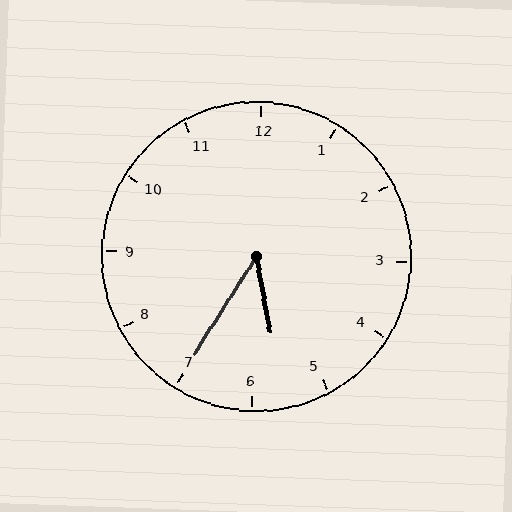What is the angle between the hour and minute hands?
Approximately 42 degrees.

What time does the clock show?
5:35.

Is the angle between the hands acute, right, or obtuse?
It is acute.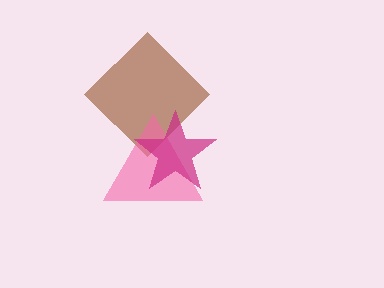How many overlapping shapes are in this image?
There are 3 overlapping shapes in the image.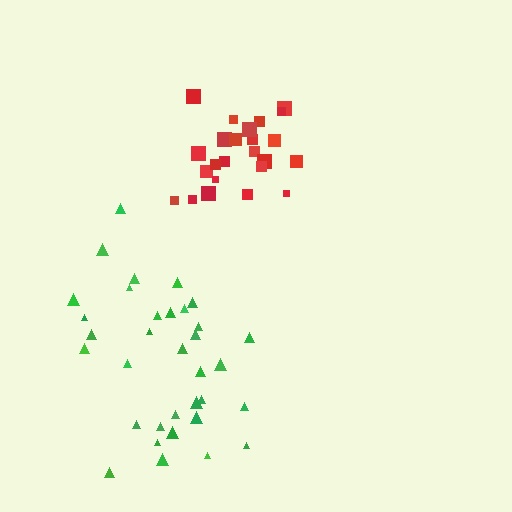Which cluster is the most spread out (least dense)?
Green.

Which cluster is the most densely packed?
Red.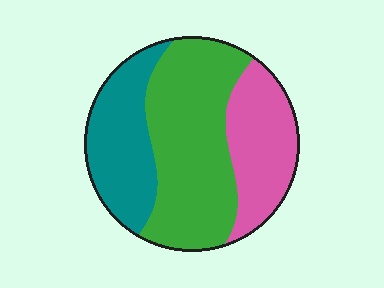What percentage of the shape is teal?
Teal covers around 25% of the shape.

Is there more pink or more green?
Green.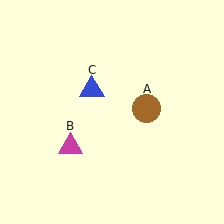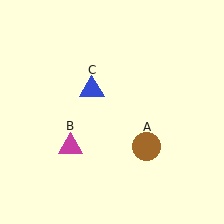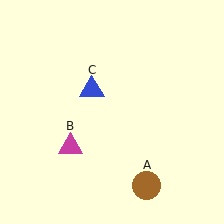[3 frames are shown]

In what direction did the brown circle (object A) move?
The brown circle (object A) moved down.